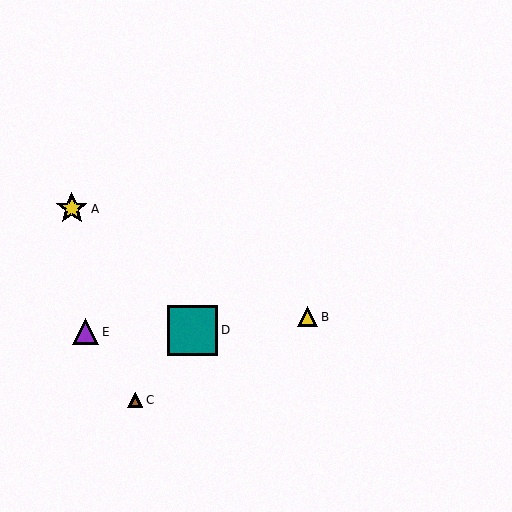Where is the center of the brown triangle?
The center of the brown triangle is at (135, 400).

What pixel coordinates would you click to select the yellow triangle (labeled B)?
Click at (308, 317) to select the yellow triangle B.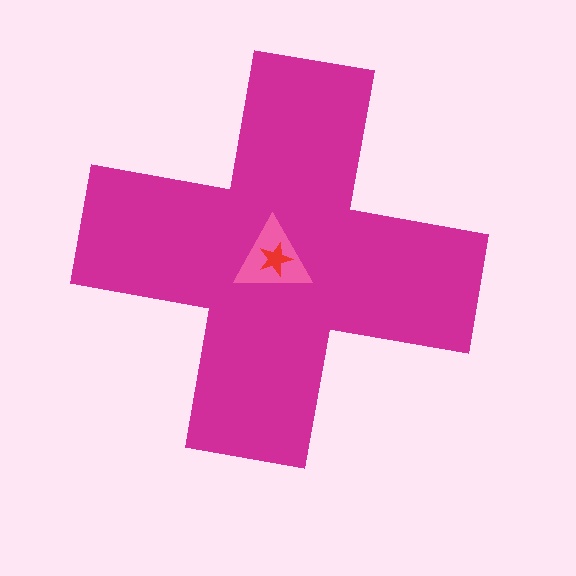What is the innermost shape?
The red star.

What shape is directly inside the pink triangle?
The red star.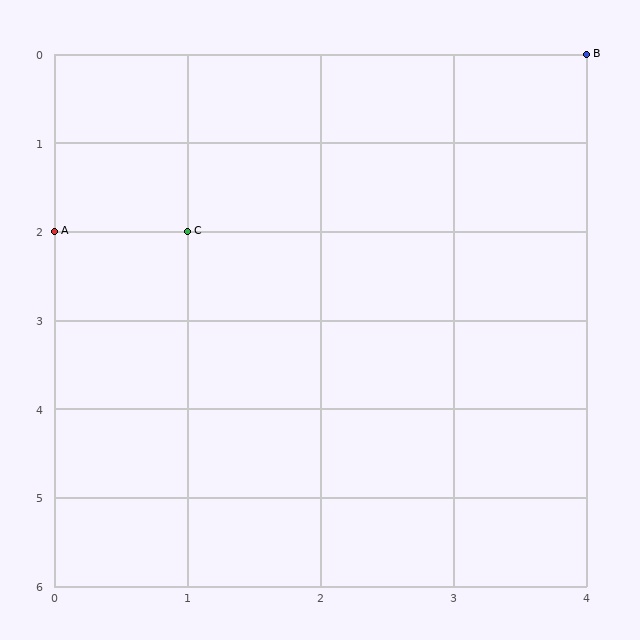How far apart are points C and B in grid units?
Points C and B are 3 columns and 2 rows apart (about 3.6 grid units diagonally).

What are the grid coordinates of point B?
Point B is at grid coordinates (4, 0).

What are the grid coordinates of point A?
Point A is at grid coordinates (0, 2).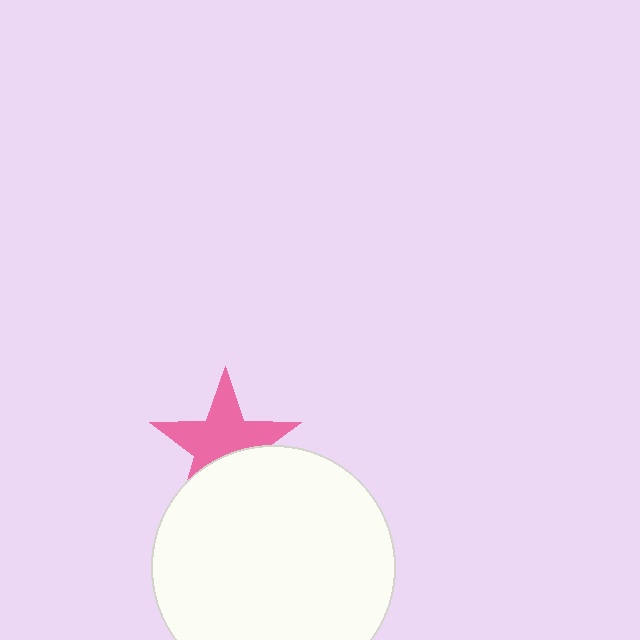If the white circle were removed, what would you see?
You would see the complete pink star.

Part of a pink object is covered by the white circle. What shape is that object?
It is a star.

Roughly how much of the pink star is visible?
About half of it is visible (roughly 64%).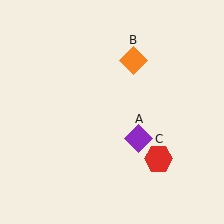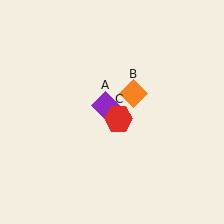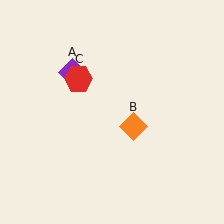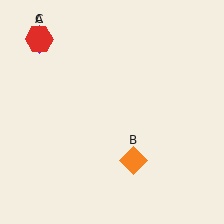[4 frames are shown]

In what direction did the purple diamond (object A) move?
The purple diamond (object A) moved up and to the left.